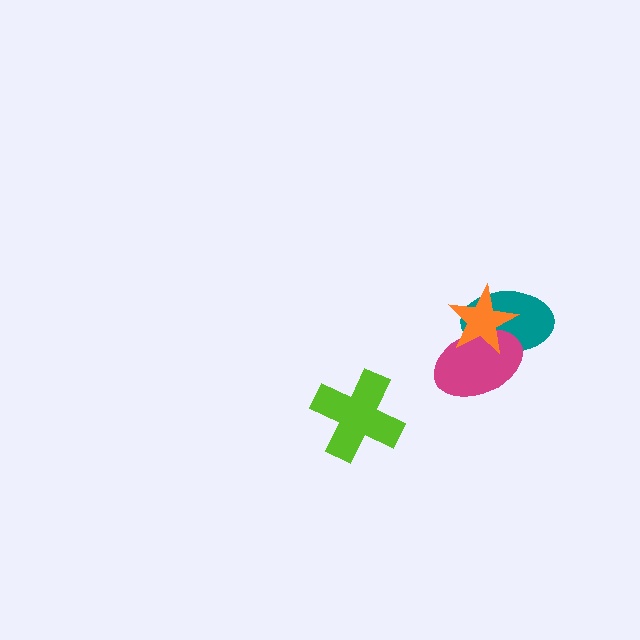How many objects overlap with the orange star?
2 objects overlap with the orange star.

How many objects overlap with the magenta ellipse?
2 objects overlap with the magenta ellipse.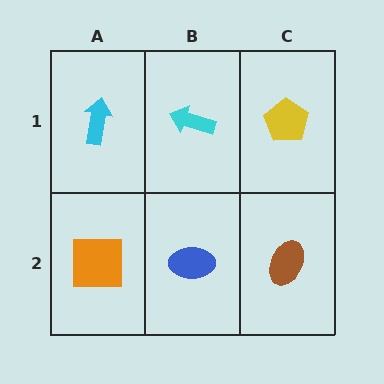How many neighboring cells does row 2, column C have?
2.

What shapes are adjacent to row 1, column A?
An orange square (row 2, column A), a cyan arrow (row 1, column B).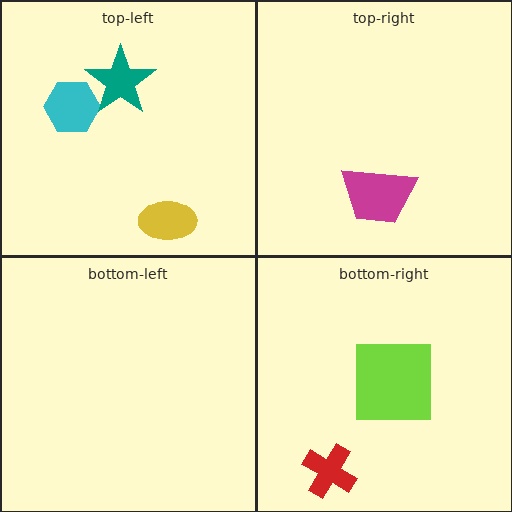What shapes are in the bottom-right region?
The lime square, the red cross.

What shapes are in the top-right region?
The magenta trapezoid.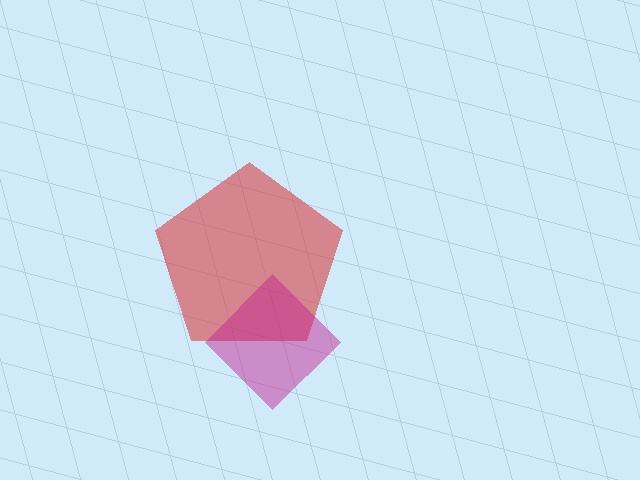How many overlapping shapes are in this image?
There are 2 overlapping shapes in the image.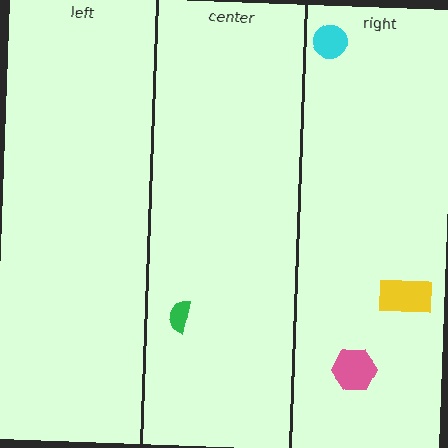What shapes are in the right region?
The pink hexagon, the cyan circle, the yellow rectangle.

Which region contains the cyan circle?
The right region.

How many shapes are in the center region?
1.